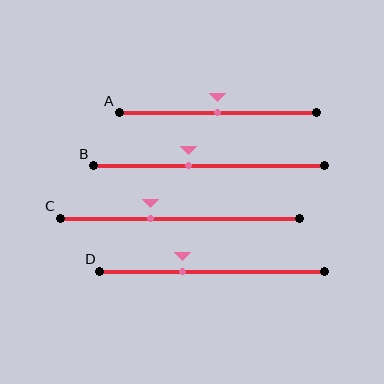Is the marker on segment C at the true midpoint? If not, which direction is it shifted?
No, the marker on segment C is shifted to the left by about 12% of the segment length.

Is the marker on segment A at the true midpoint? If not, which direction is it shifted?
Yes, the marker on segment A is at the true midpoint.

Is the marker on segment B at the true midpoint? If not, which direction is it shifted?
No, the marker on segment B is shifted to the left by about 9% of the segment length.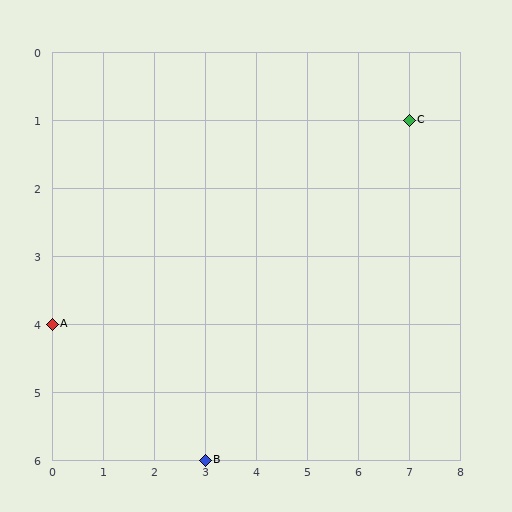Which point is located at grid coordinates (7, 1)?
Point C is at (7, 1).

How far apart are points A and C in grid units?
Points A and C are 7 columns and 3 rows apart (about 7.6 grid units diagonally).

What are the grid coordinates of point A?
Point A is at grid coordinates (0, 4).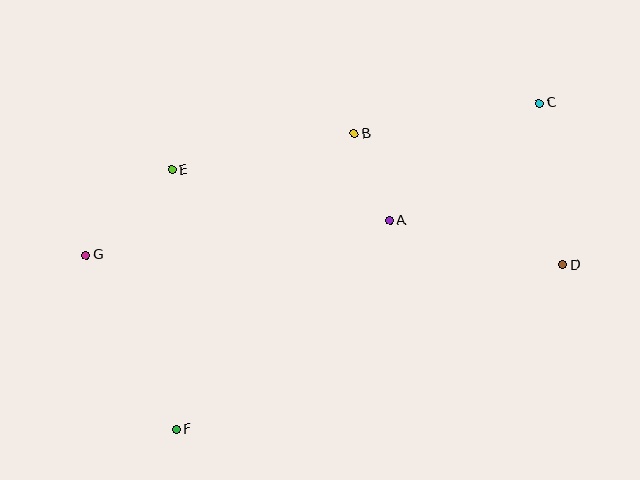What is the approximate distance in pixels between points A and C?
The distance between A and C is approximately 190 pixels.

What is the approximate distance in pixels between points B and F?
The distance between B and F is approximately 345 pixels.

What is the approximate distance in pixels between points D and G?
The distance between D and G is approximately 477 pixels.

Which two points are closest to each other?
Points A and B are closest to each other.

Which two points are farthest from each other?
Points C and F are farthest from each other.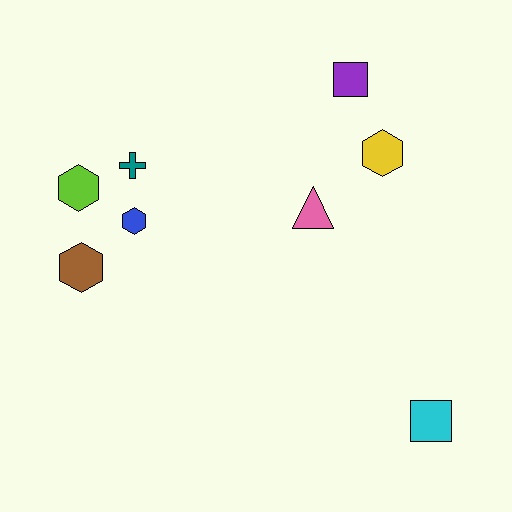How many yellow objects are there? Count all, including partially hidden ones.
There is 1 yellow object.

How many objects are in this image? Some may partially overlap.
There are 8 objects.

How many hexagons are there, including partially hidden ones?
There are 4 hexagons.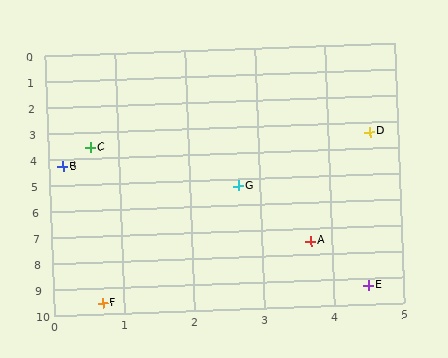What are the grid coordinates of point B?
Point B is at approximately (0.2, 4.3).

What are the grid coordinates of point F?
Point F is at approximately (0.7, 9.6).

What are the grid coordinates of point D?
Point D is at approximately (4.6, 3.4).